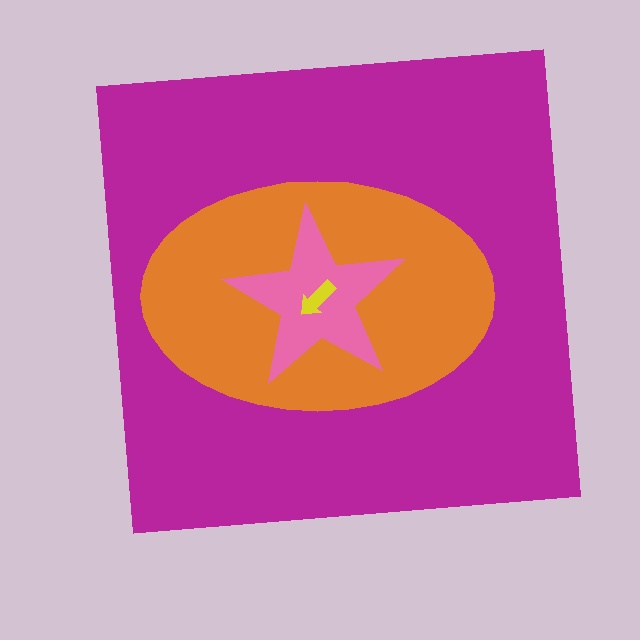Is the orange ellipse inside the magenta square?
Yes.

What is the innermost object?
The yellow arrow.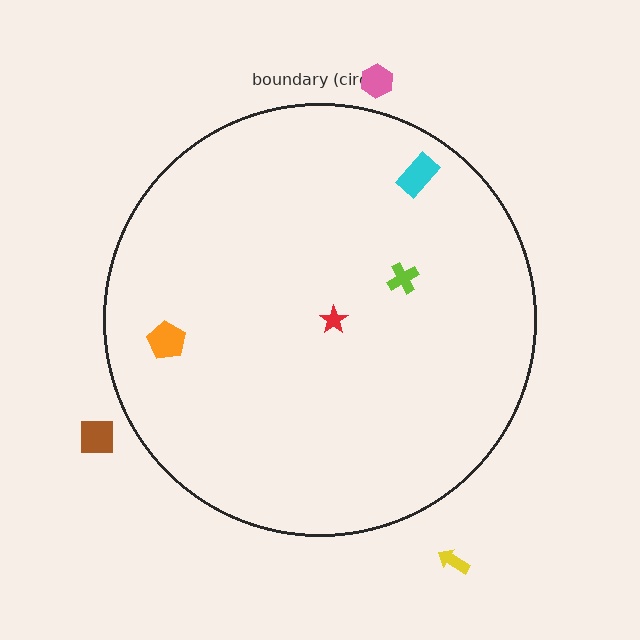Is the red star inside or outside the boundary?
Inside.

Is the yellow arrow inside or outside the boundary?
Outside.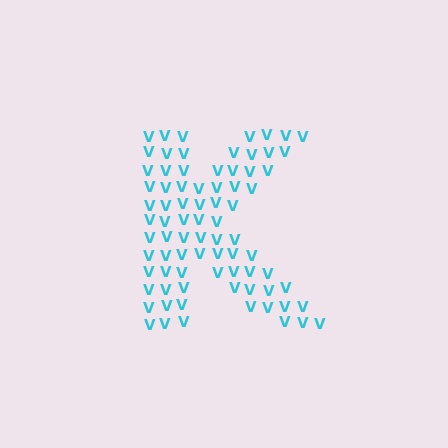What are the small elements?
The small elements are letter V's.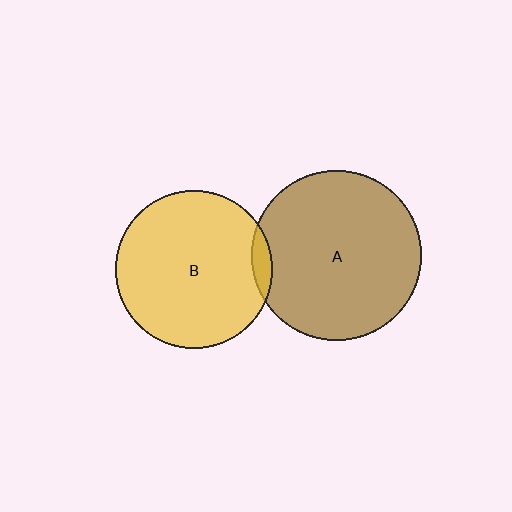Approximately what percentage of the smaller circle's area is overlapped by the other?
Approximately 5%.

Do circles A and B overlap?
Yes.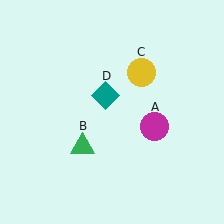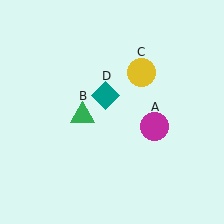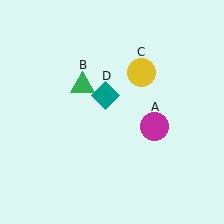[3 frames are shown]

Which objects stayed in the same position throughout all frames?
Magenta circle (object A) and yellow circle (object C) and teal diamond (object D) remained stationary.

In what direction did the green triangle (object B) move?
The green triangle (object B) moved up.